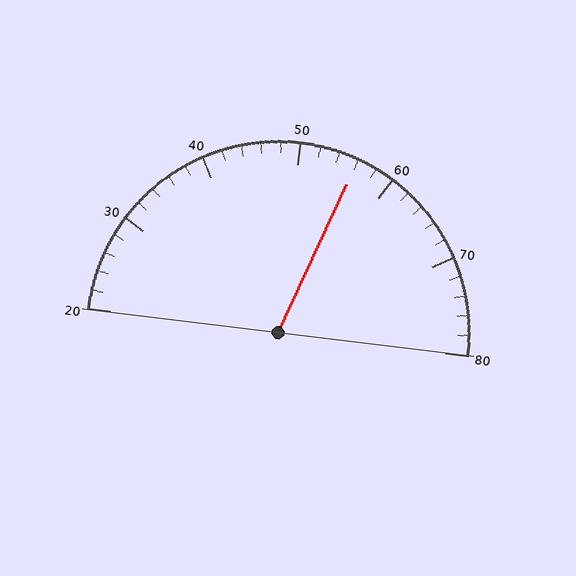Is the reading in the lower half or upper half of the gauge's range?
The reading is in the upper half of the range (20 to 80).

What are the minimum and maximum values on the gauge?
The gauge ranges from 20 to 80.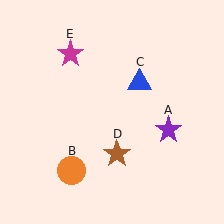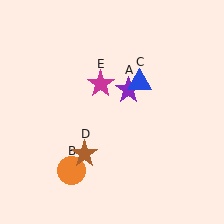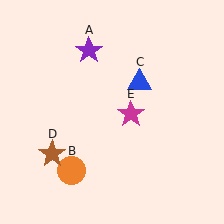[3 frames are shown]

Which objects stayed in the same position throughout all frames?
Orange circle (object B) and blue triangle (object C) remained stationary.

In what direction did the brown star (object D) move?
The brown star (object D) moved left.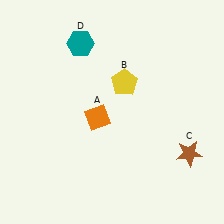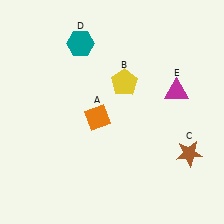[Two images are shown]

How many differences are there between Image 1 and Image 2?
There is 1 difference between the two images.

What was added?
A magenta triangle (E) was added in Image 2.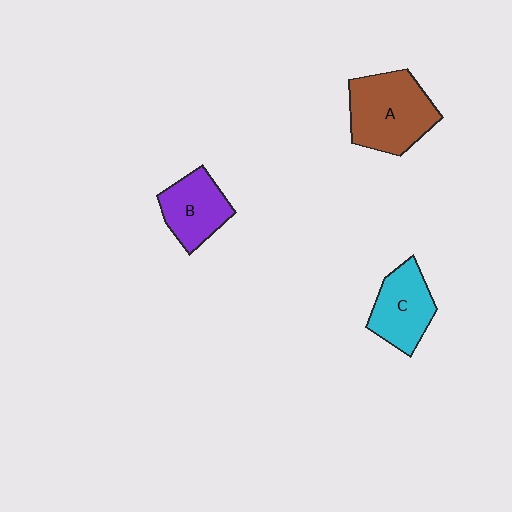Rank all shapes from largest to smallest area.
From largest to smallest: A (brown), C (cyan), B (purple).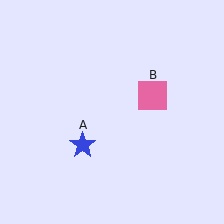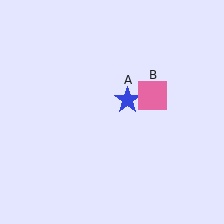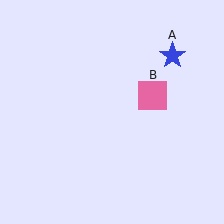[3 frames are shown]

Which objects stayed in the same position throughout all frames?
Pink square (object B) remained stationary.